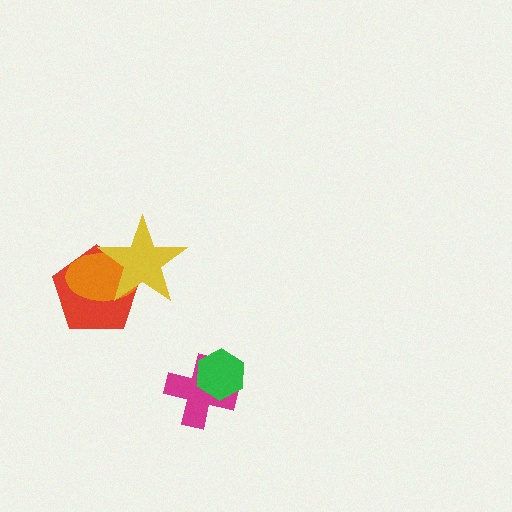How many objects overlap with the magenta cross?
1 object overlaps with the magenta cross.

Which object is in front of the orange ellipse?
The yellow star is in front of the orange ellipse.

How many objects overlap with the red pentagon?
2 objects overlap with the red pentagon.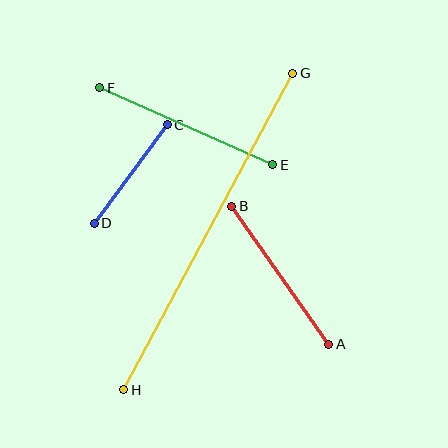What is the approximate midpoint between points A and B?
The midpoint is at approximately (280, 275) pixels.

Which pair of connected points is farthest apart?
Points G and H are farthest apart.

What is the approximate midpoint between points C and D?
The midpoint is at approximately (131, 174) pixels.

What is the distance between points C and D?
The distance is approximately 123 pixels.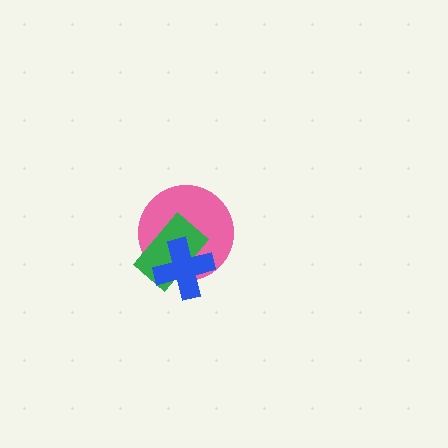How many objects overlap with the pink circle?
2 objects overlap with the pink circle.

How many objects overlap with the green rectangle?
2 objects overlap with the green rectangle.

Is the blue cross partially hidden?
No, no other shape covers it.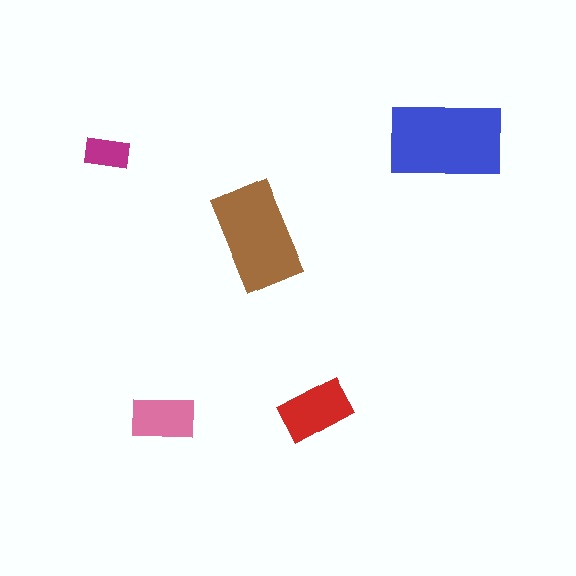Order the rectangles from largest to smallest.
the blue one, the brown one, the red one, the pink one, the magenta one.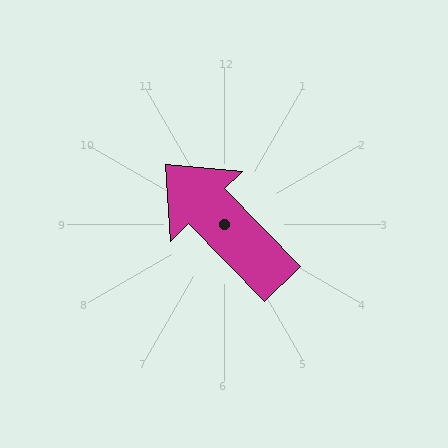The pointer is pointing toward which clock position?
Roughly 11 o'clock.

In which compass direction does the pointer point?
Northwest.